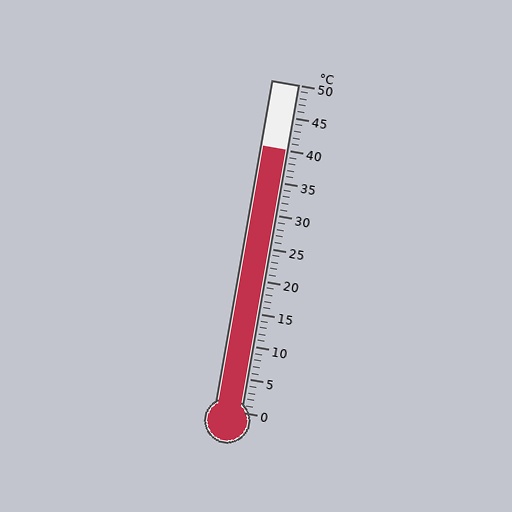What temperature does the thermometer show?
The thermometer shows approximately 40°C.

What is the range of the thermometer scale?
The thermometer scale ranges from 0°C to 50°C.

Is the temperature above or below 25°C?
The temperature is above 25°C.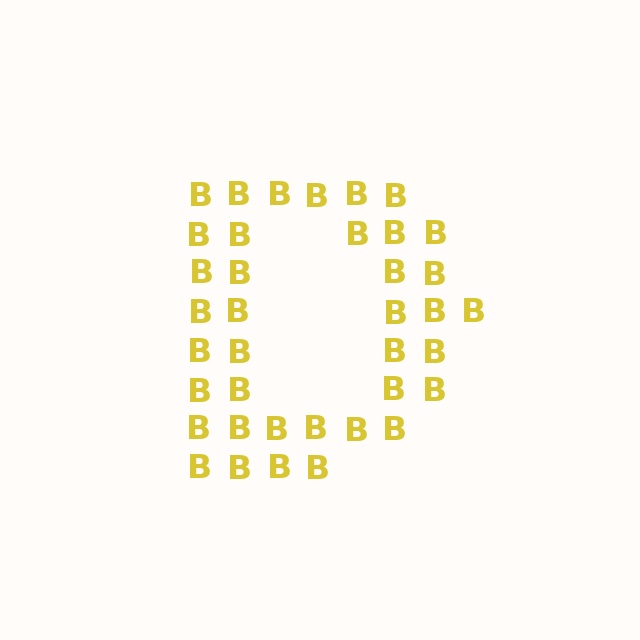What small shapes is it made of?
It is made of small letter B's.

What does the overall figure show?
The overall figure shows the letter D.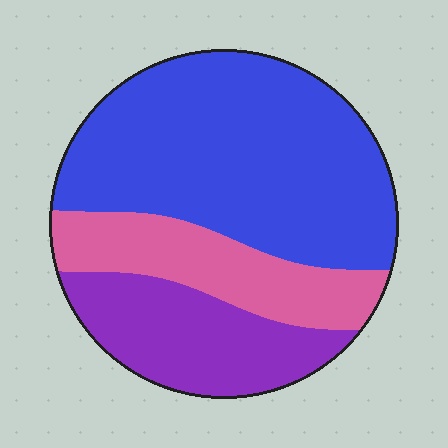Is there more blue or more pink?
Blue.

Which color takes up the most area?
Blue, at roughly 55%.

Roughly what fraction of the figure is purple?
Purple takes up less than a quarter of the figure.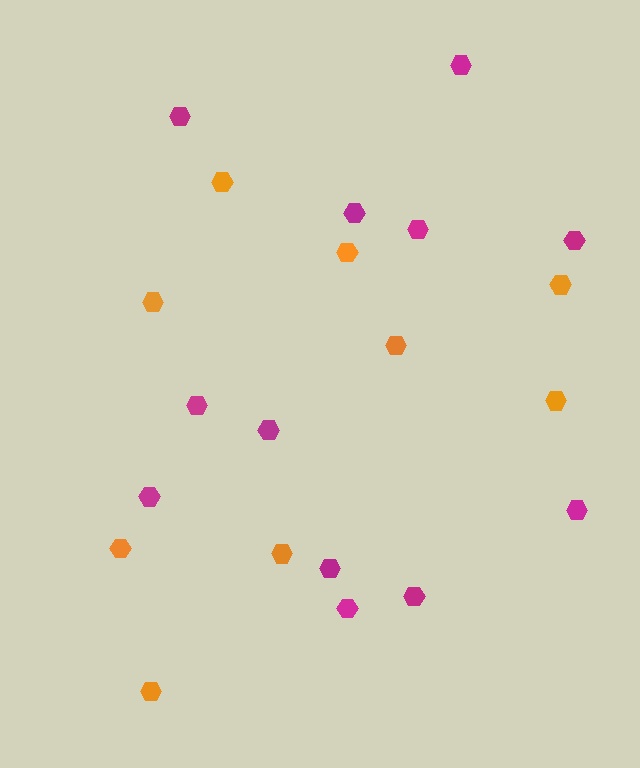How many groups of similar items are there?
There are 2 groups: one group of orange hexagons (9) and one group of magenta hexagons (12).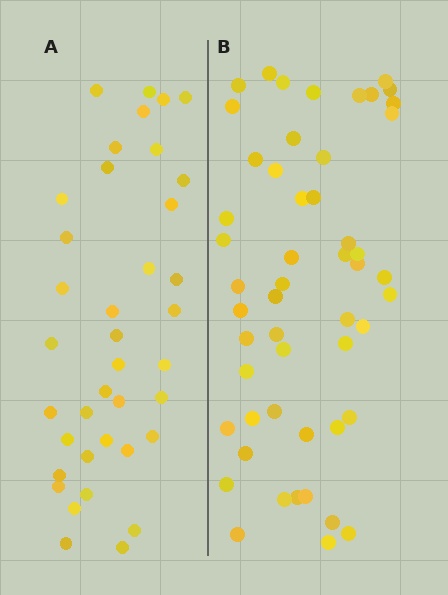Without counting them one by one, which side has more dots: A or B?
Region B (the right region) has more dots.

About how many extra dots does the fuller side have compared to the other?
Region B has approximately 15 more dots than region A.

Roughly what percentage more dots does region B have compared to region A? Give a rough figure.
About 35% more.